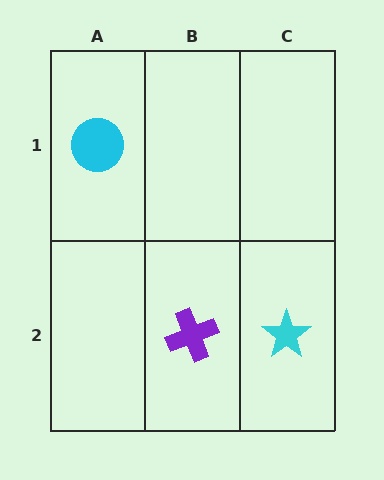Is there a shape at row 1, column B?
No, that cell is empty.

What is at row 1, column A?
A cyan circle.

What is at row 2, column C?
A cyan star.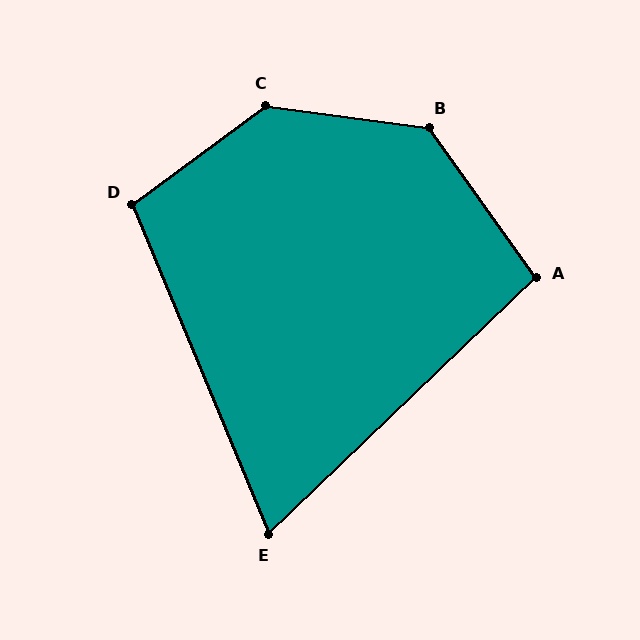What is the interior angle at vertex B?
Approximately 133 degrees (obtuse).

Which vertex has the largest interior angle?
C, at approximately 136 degrees.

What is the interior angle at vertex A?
Approximately 98 degrees (obtuse).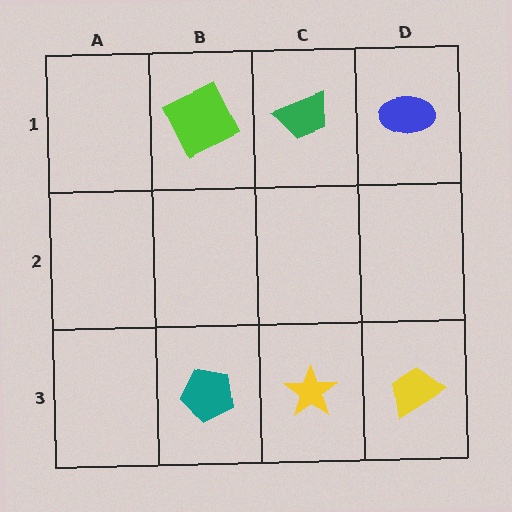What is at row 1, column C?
A green trapezoid.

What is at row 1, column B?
A lime square.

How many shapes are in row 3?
3 shapes.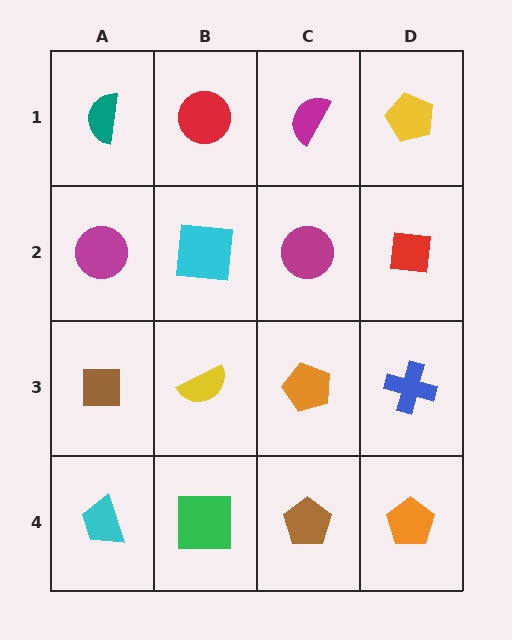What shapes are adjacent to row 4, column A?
A brown square (row 3, column A), a green square (row 4, column B).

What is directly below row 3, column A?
A cyan trapezoid.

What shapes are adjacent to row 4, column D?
A blue cross (row 3, column D), a brown pentagon (row 4, column C).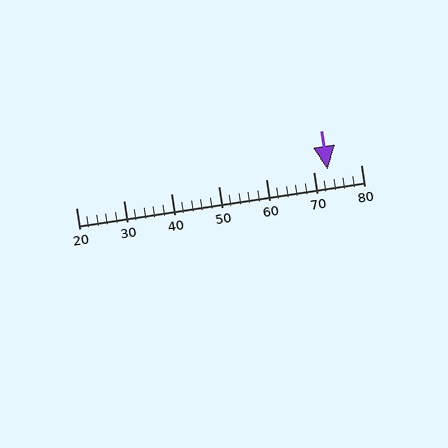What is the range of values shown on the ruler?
The ruler shows values from 20 to 80.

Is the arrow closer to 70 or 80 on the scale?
The arrow is closer to 70.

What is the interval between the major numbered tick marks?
The major tick marks are spaced 10 units apart.